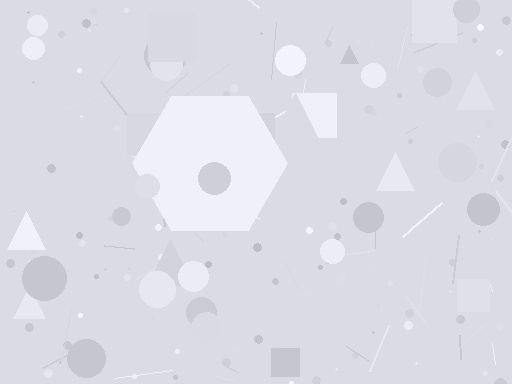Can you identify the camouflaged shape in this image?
The camouflaged shape is a hexagon.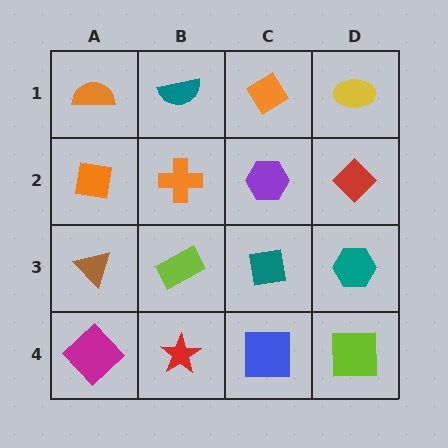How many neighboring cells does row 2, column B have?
4.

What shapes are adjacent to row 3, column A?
An orange square (row 2, column A), a magenta diamond (row 4, column A), a lime rectangle (row 3, column B).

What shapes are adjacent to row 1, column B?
An orange cross (row 2, column B), an orange semicircle (row 1, column A), an orange diamond (row 1, column C).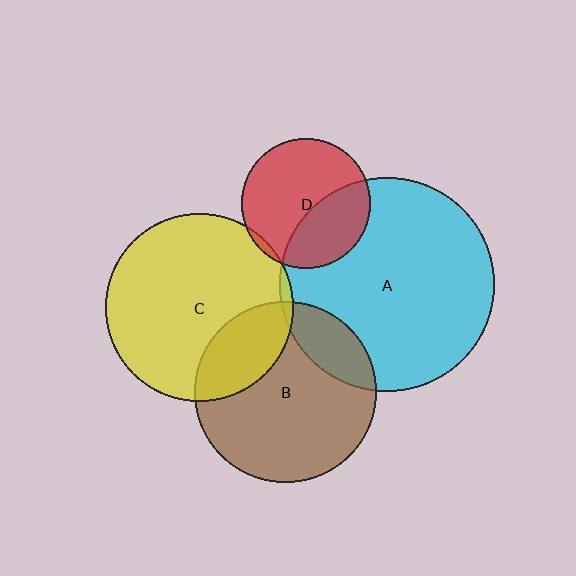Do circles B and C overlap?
Yes.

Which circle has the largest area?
Circle A (cyan).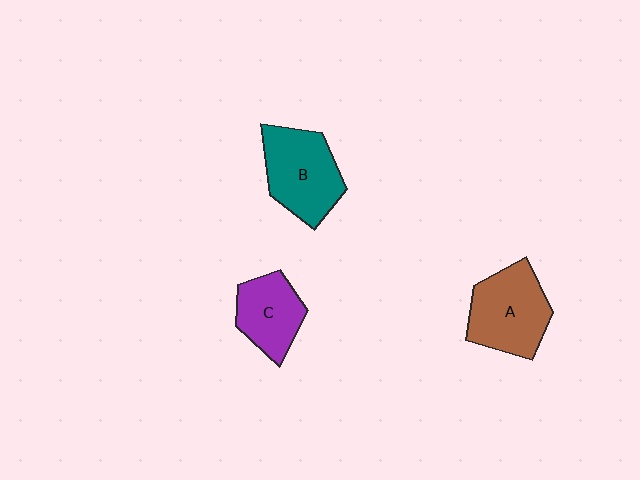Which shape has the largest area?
Shape B (teal).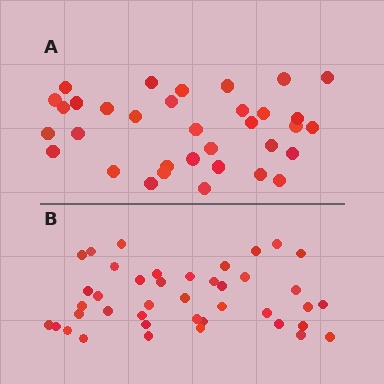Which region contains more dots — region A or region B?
Region B (the bottom region) has more dots.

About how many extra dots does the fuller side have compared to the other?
Region B has roughly 8 or so more dots than region A.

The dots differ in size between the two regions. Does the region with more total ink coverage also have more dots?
No. Region A has more total ink coverage because its dots are larger, but region B actually contains more individual dots. Total area can be misleading — the number of items is what matters here.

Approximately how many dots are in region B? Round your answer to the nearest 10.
About 40 dots. (The exact count is 41, which rounds to 40.)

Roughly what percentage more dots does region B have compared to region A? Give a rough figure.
About 20% more.